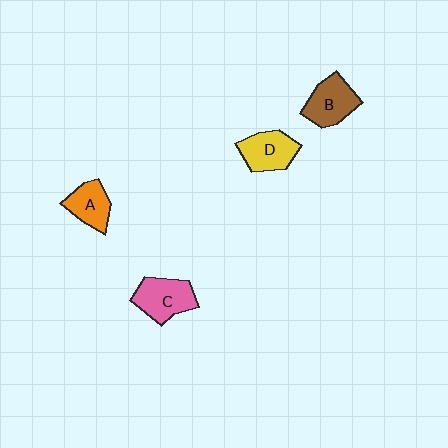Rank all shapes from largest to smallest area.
From largest to smallest: C (pink), B (brown), D (yellow), A (orange).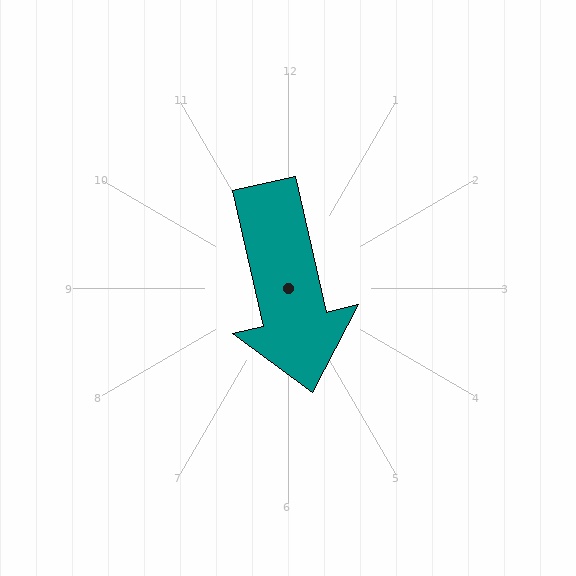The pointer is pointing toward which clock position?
Roughly 6 o'clock.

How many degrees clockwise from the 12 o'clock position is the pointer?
Approximately 167 degrees.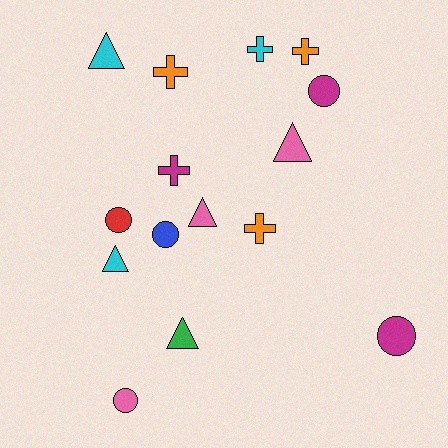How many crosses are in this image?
There are 5 crosses.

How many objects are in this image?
There are 15 objects.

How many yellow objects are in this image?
There are no yellow objects.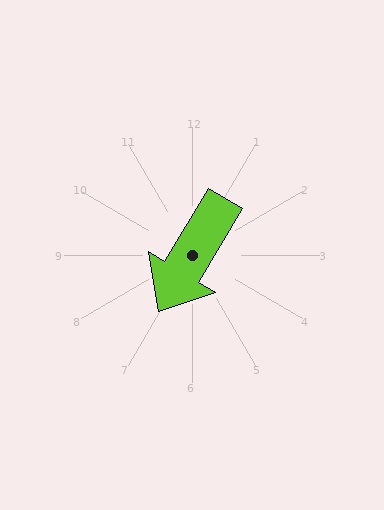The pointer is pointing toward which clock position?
Roughly 7 o'clock.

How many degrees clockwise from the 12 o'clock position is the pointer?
Approximately 211 degrees.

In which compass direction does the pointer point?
Southwest.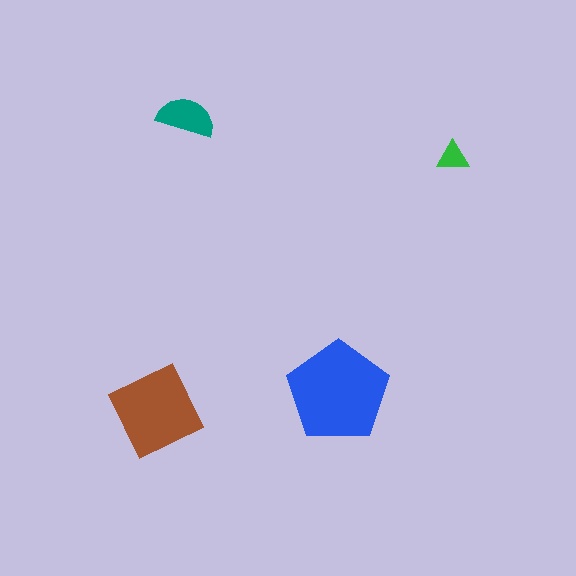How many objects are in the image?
There are 4 objects in the image.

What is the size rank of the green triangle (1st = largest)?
4th.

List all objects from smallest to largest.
The green triangle, the teal semicircle, the brown square, the blue pentagon.